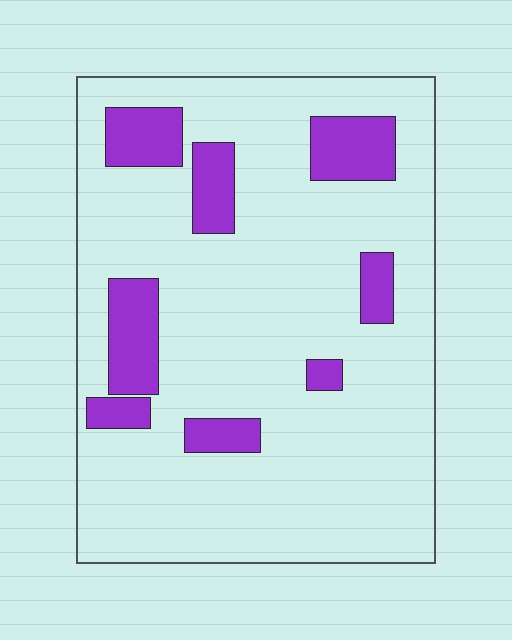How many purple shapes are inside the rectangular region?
8.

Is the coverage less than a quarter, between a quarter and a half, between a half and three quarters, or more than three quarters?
Less than a quarter.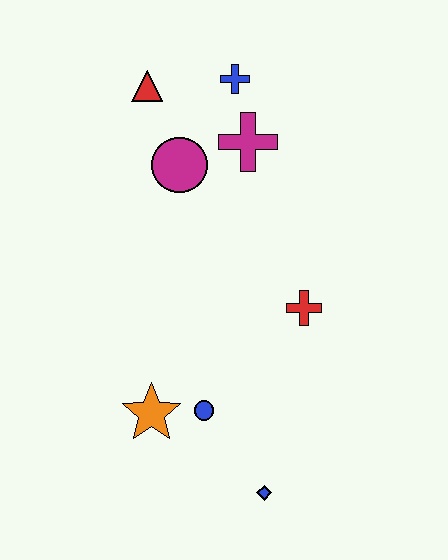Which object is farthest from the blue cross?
The blue diamond is farthest from the blue cross.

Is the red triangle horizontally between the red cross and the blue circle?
No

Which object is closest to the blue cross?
The magenta cross is closest to the blue cross.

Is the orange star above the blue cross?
No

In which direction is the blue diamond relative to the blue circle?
The blue diamond is below the blue circle.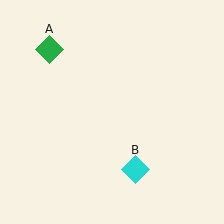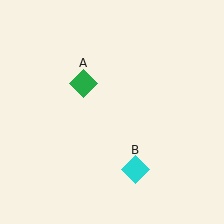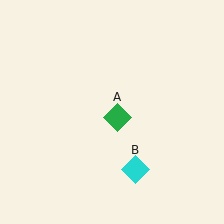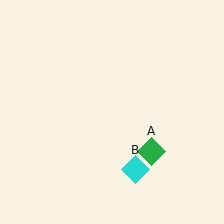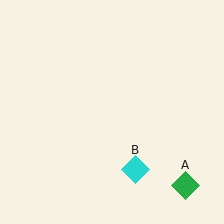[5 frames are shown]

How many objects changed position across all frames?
1 object changed position: green diamond (object A).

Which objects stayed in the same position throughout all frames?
Cyan diamond (object B) remained stationary.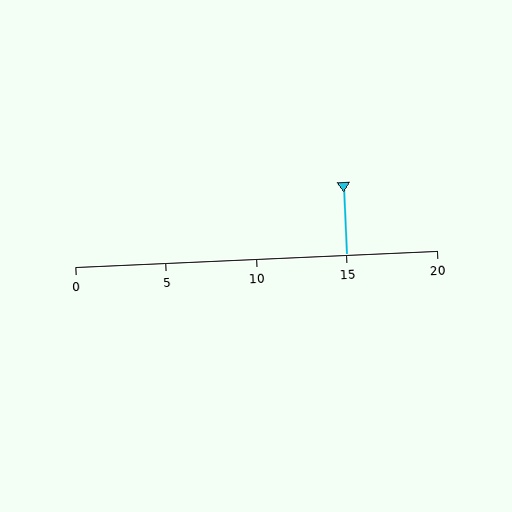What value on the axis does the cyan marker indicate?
The marker indicates approximately 15.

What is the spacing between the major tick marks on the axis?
The major ticks are spaced 5 apart.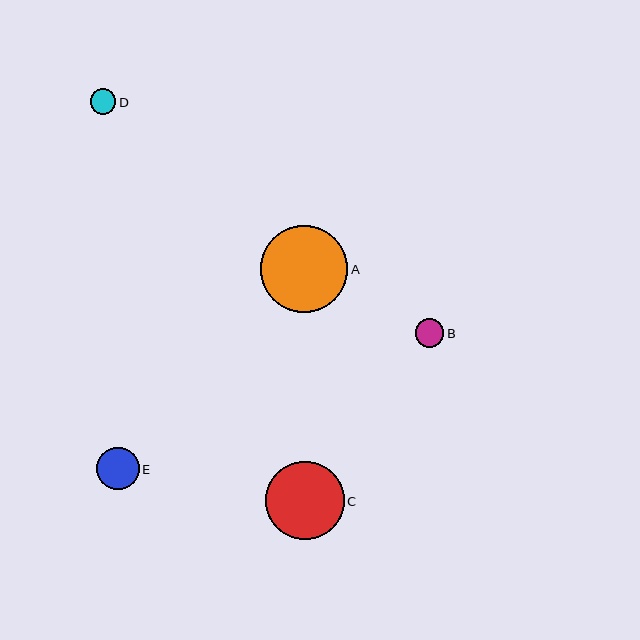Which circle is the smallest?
Circle D is the smallest with a size of approximately 26 pixels.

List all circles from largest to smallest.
From largest to smallest: A, C, E, B, D.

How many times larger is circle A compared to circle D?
Circle A is approximately 3.4 times the size of circle D.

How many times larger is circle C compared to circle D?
Circle C is approximately 3.0 times the size of circle D.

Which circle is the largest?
Circle A is the largest with a size of approximately 87 pixels.